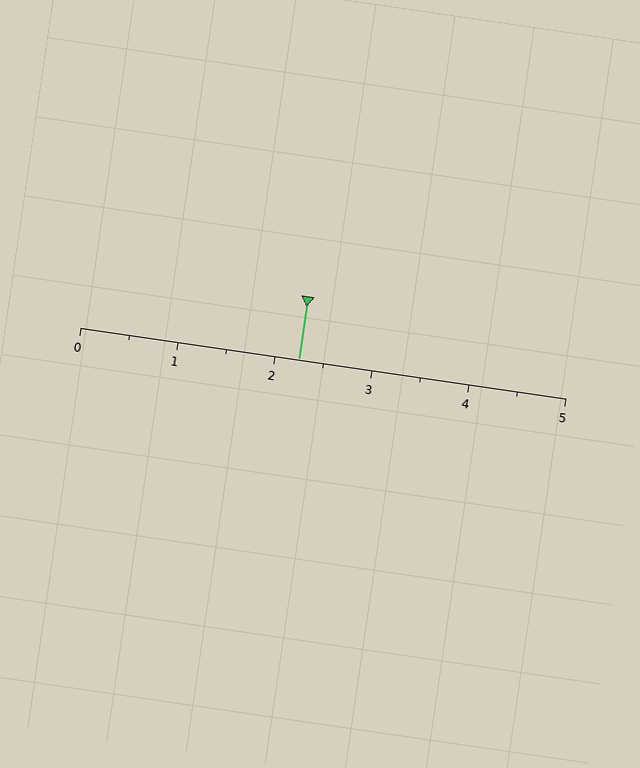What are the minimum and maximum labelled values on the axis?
The axis runs from 0 to 5.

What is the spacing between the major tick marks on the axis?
The major ticks are spaced 1 apart.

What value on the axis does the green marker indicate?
The marker indicates approximately 2.2.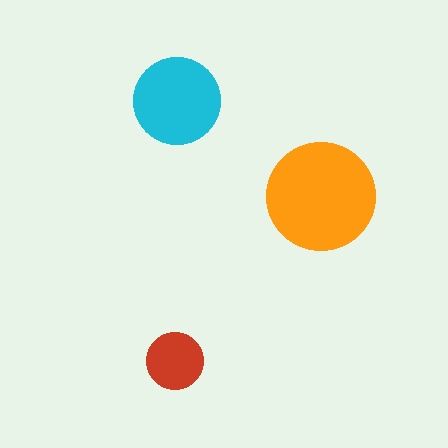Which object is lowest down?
The red circle is bottommost.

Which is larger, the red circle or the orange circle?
The orange one.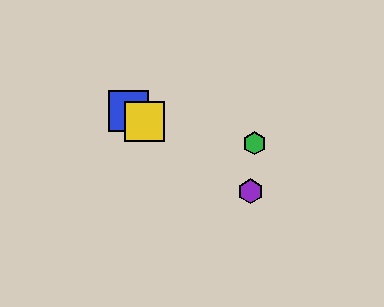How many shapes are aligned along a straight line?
4 shapes (the red square, the blue square, the yellow square, the purple hexagon) are aligned along a straight line.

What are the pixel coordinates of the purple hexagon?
The purple hexagon is at (251, 191).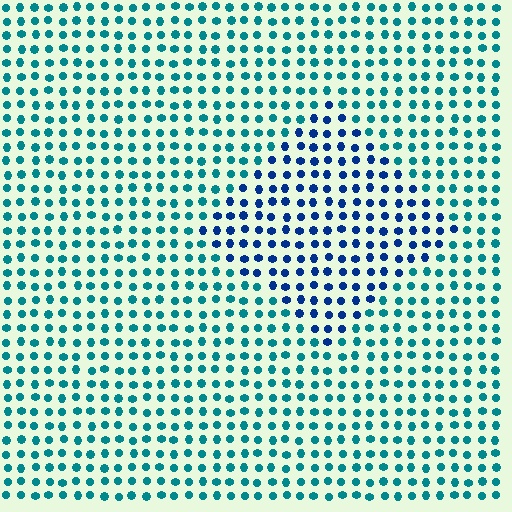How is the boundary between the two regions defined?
The boundary is defined purely by a slight shift in hue (about 38 degrees). Spacing, size, and orientation are identical on both sides.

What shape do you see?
I see a diamond.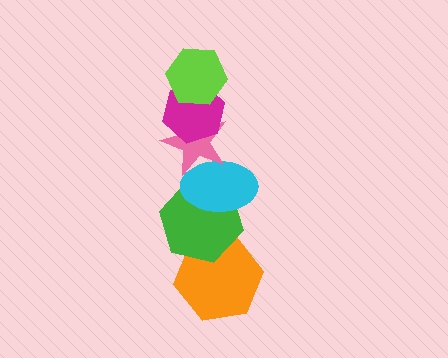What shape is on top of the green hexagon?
The cyan ellipse is on top of the green hexagon.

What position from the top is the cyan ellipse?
The cyan ellipse is 4th from the top.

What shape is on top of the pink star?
The magenta hexagon is on top of the pink star.